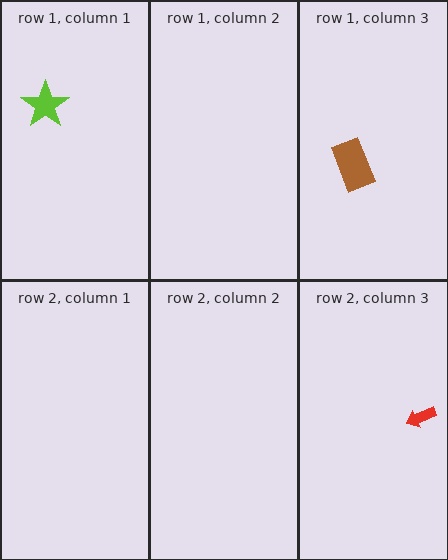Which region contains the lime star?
The row 1, column 1 region.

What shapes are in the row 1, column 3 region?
The brown rectangle.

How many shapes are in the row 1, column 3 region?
1.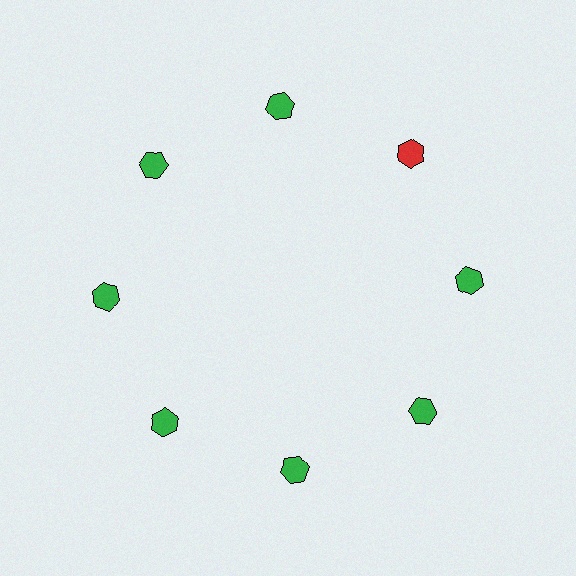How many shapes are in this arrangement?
There are 8 shapes arranged in a ring pattern.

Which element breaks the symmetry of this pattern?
The red hexagon at roughly the 2 o'clock position breaks the symmetry. All other shapes are green hexagons.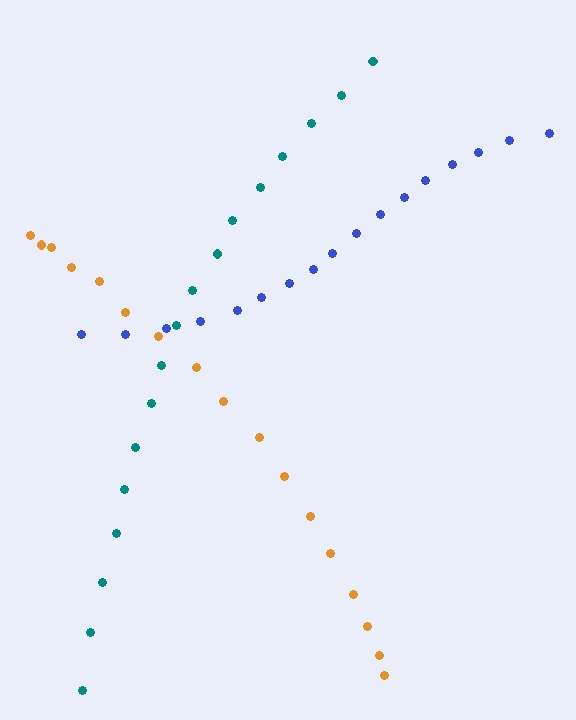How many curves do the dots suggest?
There are 3 distinct paths.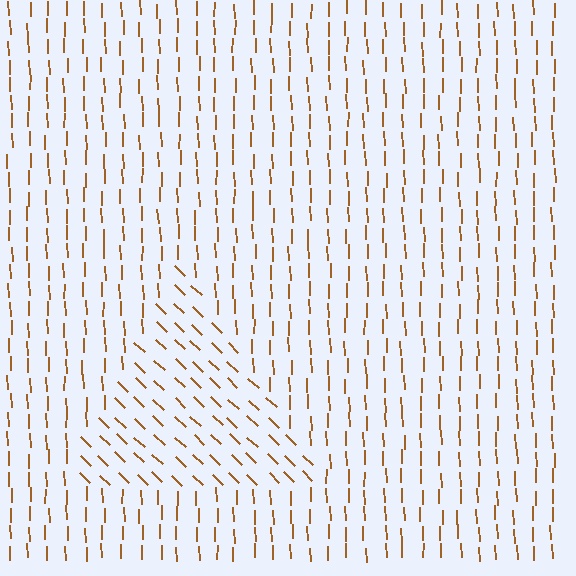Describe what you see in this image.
The image is filled with small brown line segments. A triangle region in the image has lines oriented differently from the surrounding lines, creating a visible texture boundary.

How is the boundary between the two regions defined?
The boundary is defined purely by a change in line orientation (approximately 45 degrees difference). All lines are the same color and thickness.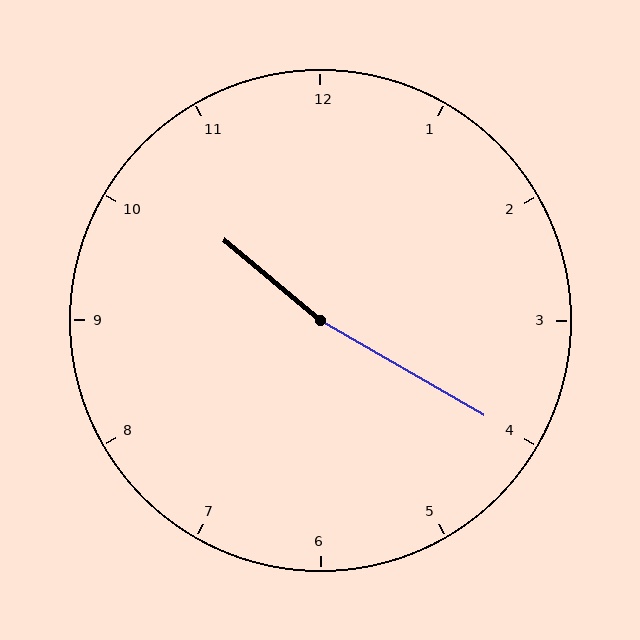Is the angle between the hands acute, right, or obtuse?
It is obtuse.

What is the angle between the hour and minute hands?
Approximately 170 degrees.